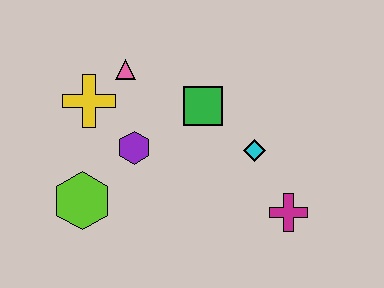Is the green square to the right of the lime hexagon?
Yes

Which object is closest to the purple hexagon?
The yellow cross is closest to the purple hexagon.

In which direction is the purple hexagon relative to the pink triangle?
The purple hexagon is below the pink triangle.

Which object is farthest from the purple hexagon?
The magenta cross is farthest from the purple hexagon.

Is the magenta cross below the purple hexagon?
Yes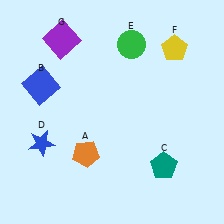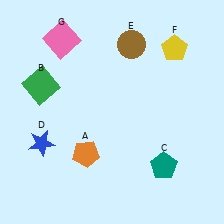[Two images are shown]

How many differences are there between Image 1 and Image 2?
There are 3 differences between the two images.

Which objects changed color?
B changed from blue to green. E changed from green to brown. G changed from purple to pink.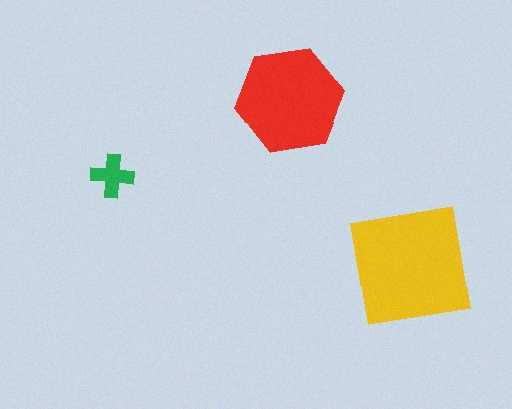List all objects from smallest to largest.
The green cross, the red hexagon, the yellow square.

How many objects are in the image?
There are 3 objects in the image.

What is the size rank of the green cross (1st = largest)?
3rd.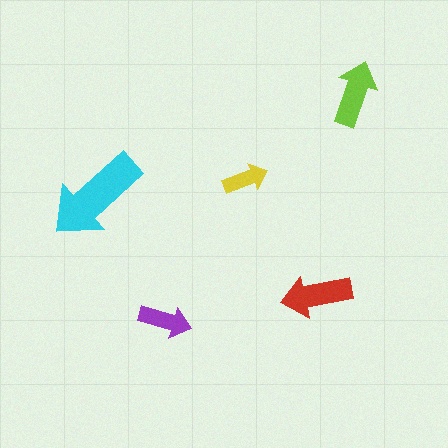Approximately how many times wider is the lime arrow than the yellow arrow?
About 1.5 times wider.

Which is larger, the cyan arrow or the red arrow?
The cyan one.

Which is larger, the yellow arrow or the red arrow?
The red one.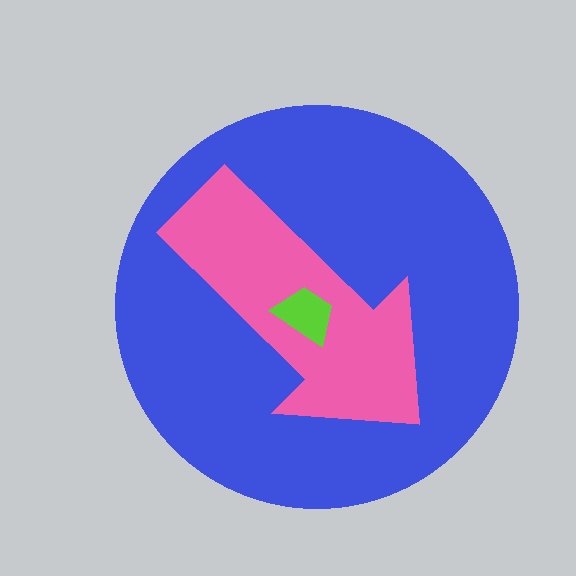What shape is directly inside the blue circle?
The pink arrow.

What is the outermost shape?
The blue circle.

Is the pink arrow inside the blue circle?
Yes.